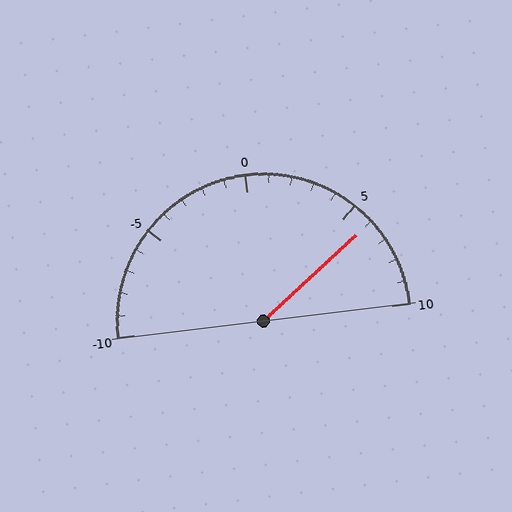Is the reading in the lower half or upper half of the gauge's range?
The reading is in the upper half of the range (-10 to 10).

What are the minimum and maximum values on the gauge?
The gauge ranges from -10 to 10.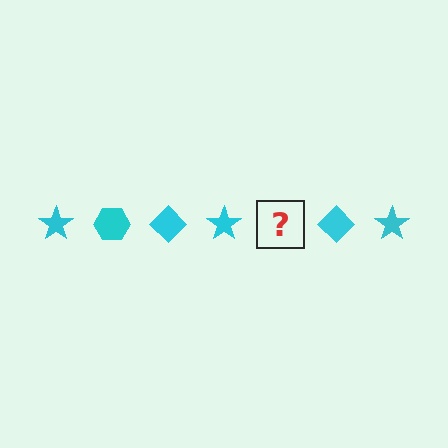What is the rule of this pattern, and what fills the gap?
The rule is that the pattern cycles through star, hexagon, diamond shapes in cyan. The gap should be filled with a cyan hexagon.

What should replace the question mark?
The question mark should be replaced with a cyan hexagon.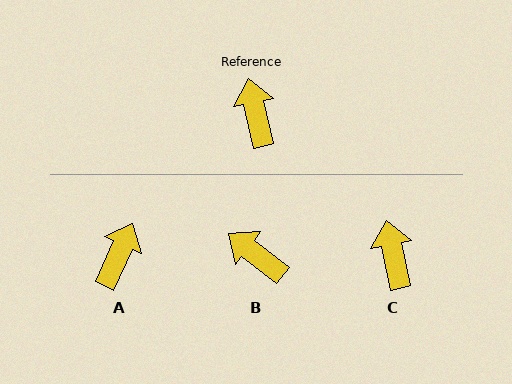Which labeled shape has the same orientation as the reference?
C.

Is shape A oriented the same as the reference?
No, it is off by about 37 degrees.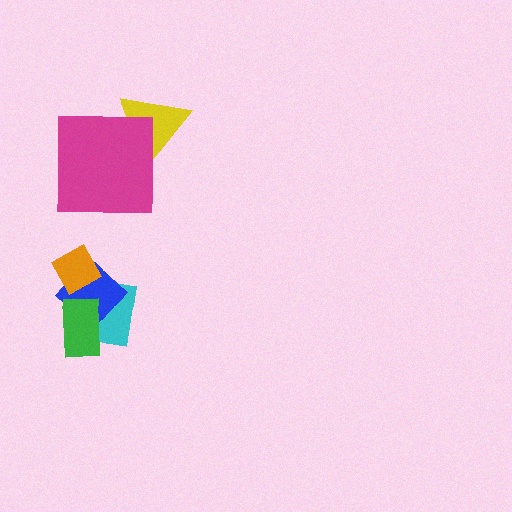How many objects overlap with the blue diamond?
3 objects overlap with the blue diamond.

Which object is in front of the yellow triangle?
The magenta square is in front of the yellow triangle.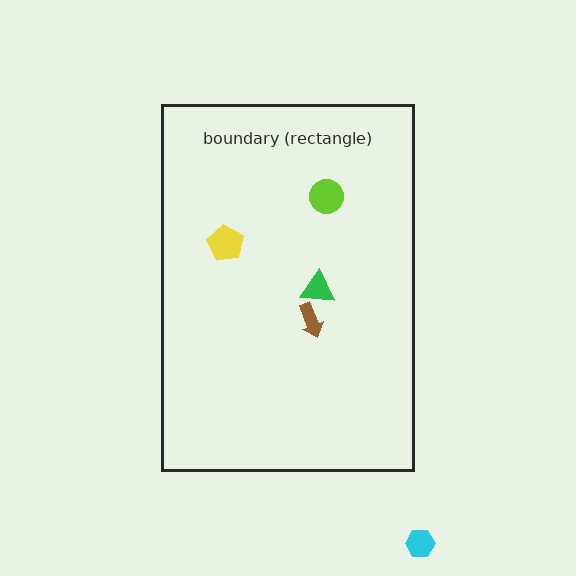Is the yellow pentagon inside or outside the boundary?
Inside.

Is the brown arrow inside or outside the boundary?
Inside.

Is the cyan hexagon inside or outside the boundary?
Outside.